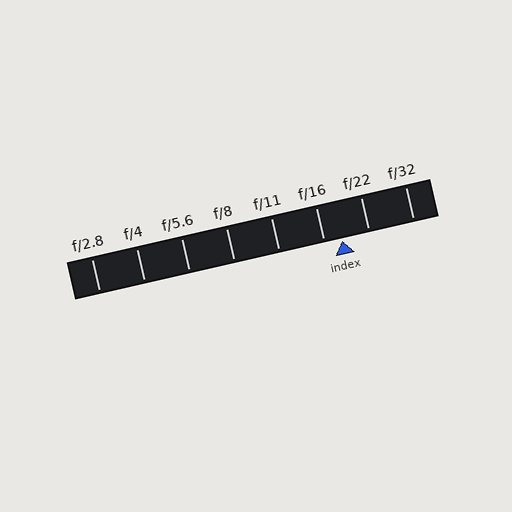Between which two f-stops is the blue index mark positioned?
The index mark is between f/16 and f/22.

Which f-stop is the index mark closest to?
The index mark is closest to f/16.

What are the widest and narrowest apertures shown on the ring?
The widest aperture shown is f/2.8 and the narrowest is f/32.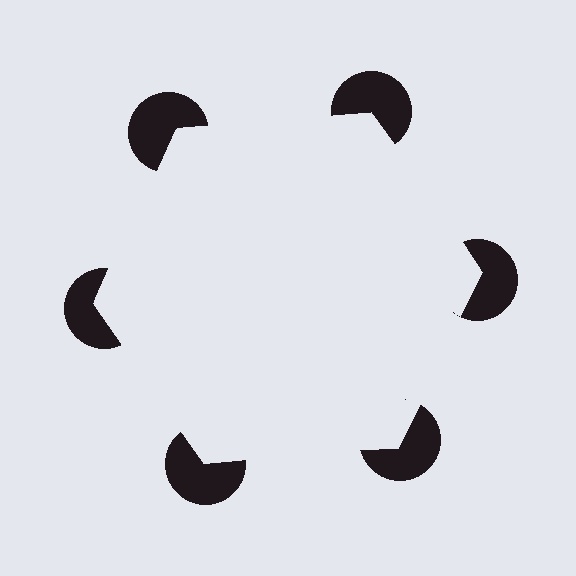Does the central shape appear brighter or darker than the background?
It typically appears slightly brighter than the background, even though no actual brightness change is drawn.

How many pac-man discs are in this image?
There are 6 — one at each vertex of the illusory hexagon.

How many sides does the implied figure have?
6 sides.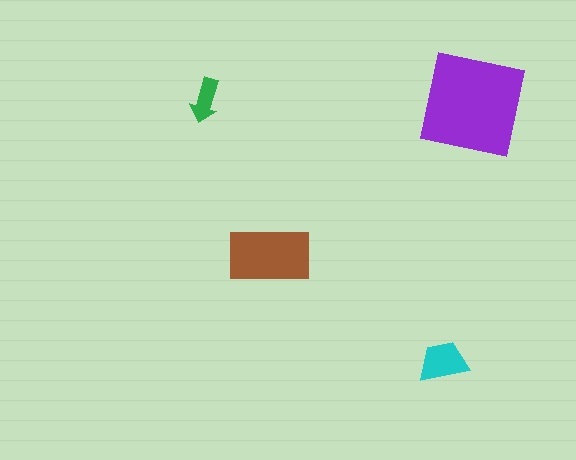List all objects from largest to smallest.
The purple square, the brown rectangle, the cyan trapezoid, the green arrow.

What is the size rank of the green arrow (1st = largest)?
4th.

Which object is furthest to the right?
The purple square is rightmost.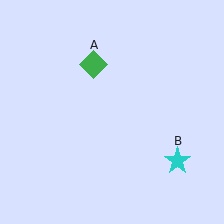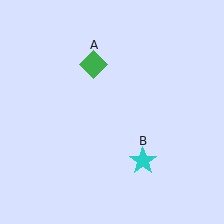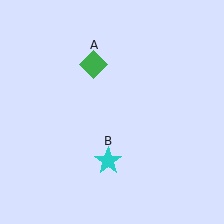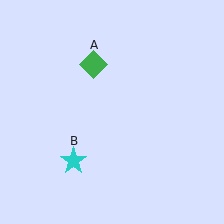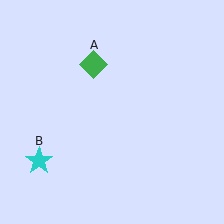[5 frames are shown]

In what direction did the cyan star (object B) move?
The cyan star (object B) moved left.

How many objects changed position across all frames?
1 object changed position: cyan star (object B).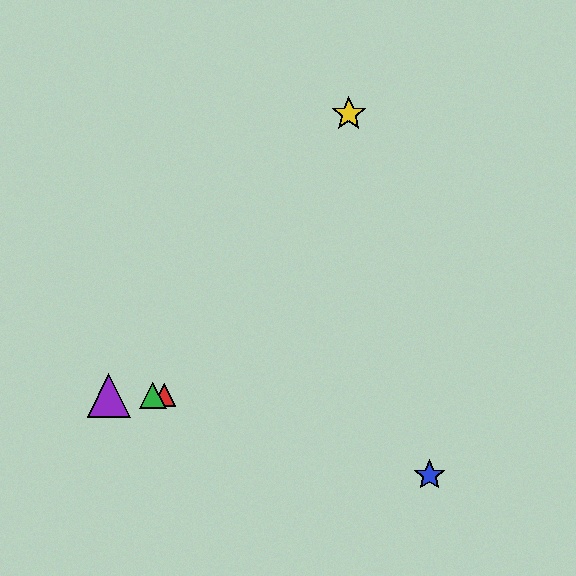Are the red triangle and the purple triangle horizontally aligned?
Yes, both are at y≈395.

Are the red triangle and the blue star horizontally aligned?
No, the red triangle is at y≈395 and the blue star is at y≈475.